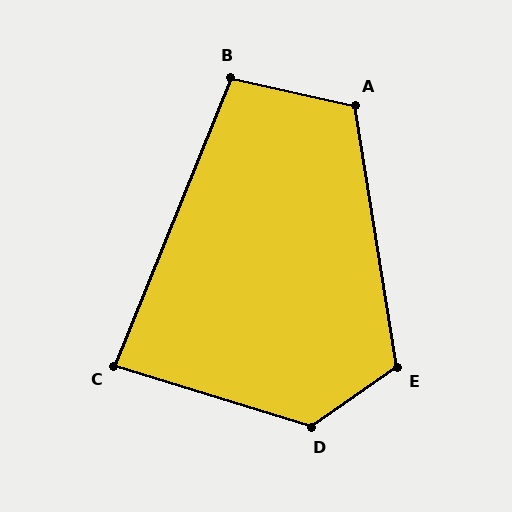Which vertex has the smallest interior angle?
C, at approximately 85 degrees.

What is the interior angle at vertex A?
Approximately 112 degrees (obtuse).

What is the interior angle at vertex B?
Approximately 99 degrees (obtuse).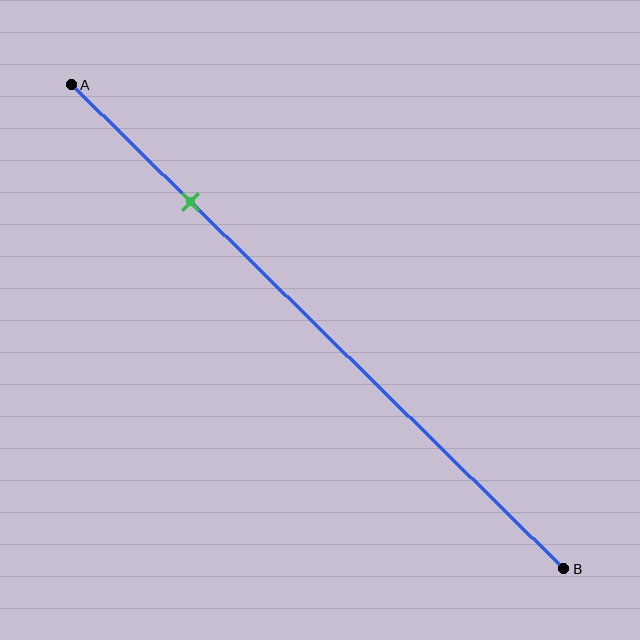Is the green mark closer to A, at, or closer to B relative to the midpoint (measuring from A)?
The green mark is closer to point A than the midpoint of segment AB.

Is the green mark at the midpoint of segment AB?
No, the mark is at about 25% from A, not at the 50% midpoint.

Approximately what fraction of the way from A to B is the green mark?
The green mark is approximately 25% of the way from A to B.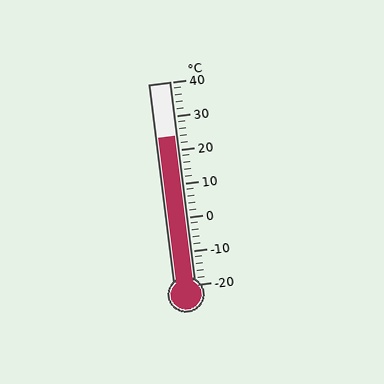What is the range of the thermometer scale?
The thermometer scale ranges from -20°C to 40°C.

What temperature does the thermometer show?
The thermometer shows approximately 24°C.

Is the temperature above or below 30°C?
The temperature is below 30°C.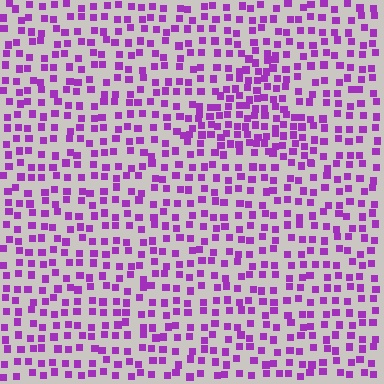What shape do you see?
I see a triangle.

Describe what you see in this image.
The image contains small purple elements arranged at two different densities. A triangle-shaped region is visible where the elements are more densely packed than the surrounding area.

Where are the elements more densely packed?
The elements are more densely packed inside the triangle boundary.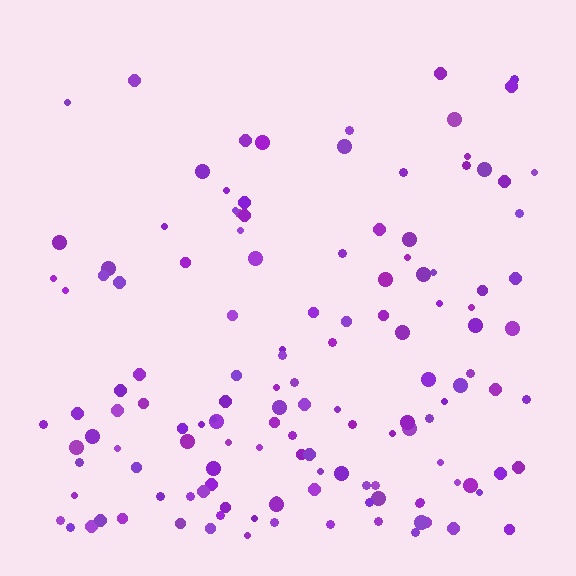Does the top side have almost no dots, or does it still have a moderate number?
Still a moderate number, just noticeably fewer than the bottom.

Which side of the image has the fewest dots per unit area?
The top.